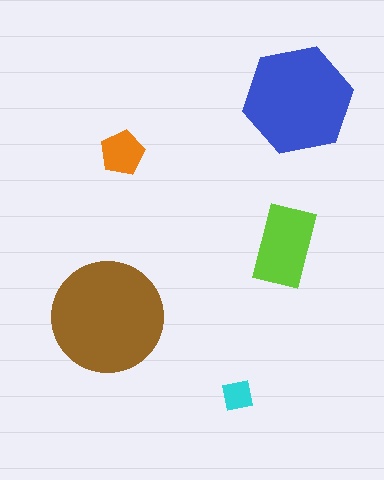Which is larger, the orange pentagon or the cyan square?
The orange pentagon.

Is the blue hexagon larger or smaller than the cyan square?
Larger.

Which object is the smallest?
The cyan square.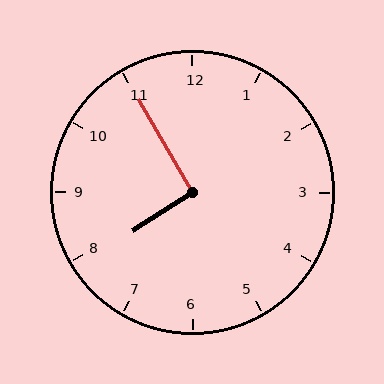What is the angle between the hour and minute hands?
Approximately 92 degrees.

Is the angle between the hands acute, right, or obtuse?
It is right.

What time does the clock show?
7:55.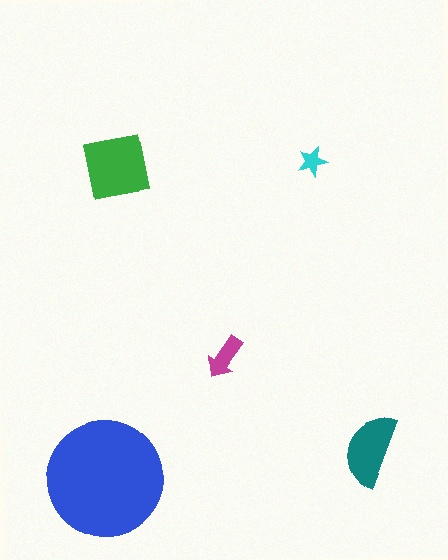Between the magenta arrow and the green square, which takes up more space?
The green square.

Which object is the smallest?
The cyan star.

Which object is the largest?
The blue circle.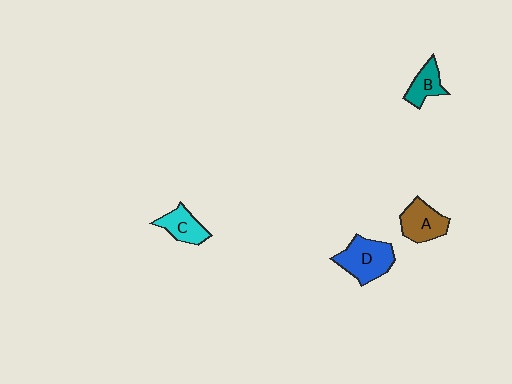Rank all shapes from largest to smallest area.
From largest to smallest: D (blue), A (brown), C (cyan), B (teal).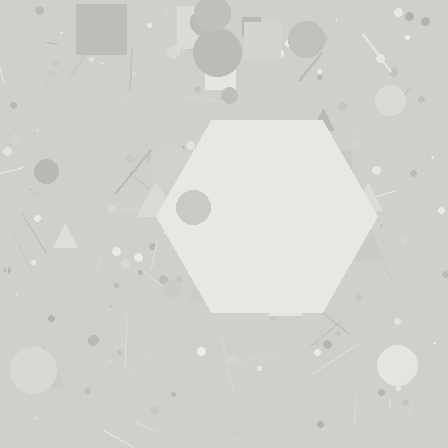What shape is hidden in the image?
A hexagon is hidden in the image.